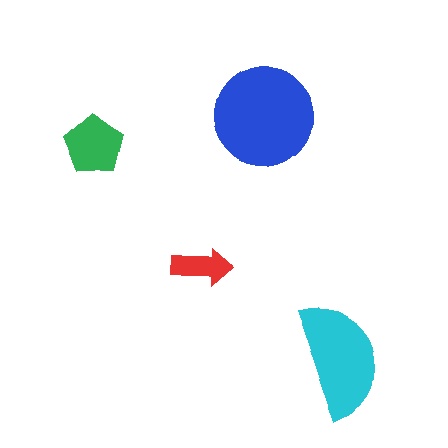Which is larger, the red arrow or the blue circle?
The blue circle.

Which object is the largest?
The blue circle.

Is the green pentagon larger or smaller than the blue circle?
Smaller.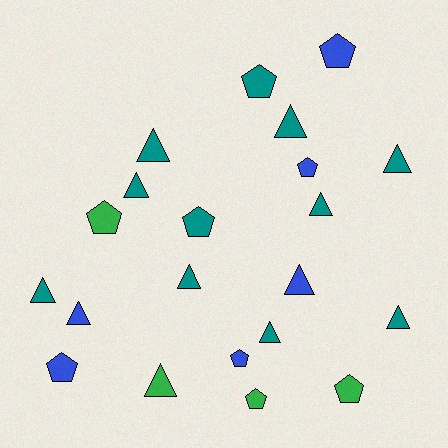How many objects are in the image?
There are 21 objects.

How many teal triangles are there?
There are 9 teal triangles.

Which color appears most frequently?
Teal, with 11 objects.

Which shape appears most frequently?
Triangle, with 12 objects.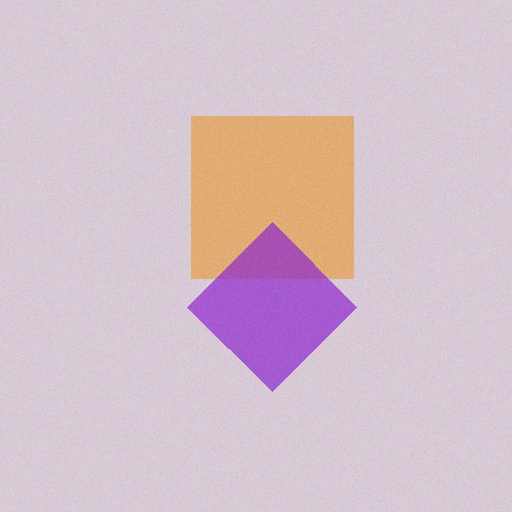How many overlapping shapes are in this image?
There are 2 overlapping shapes in the image.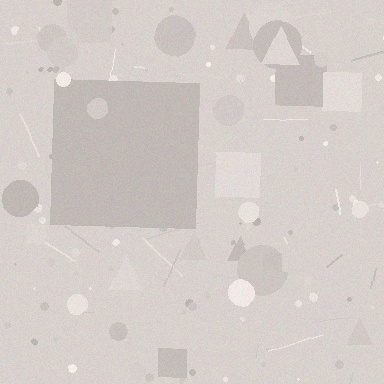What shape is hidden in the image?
A square is hidden in the image.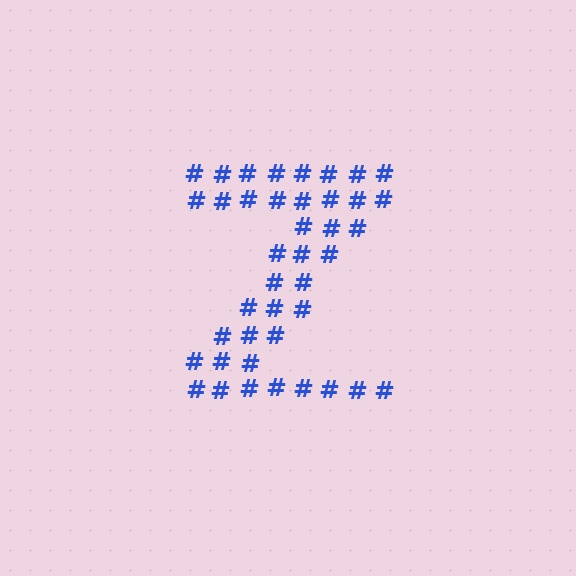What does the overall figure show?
The overall figure shows the letter Z.